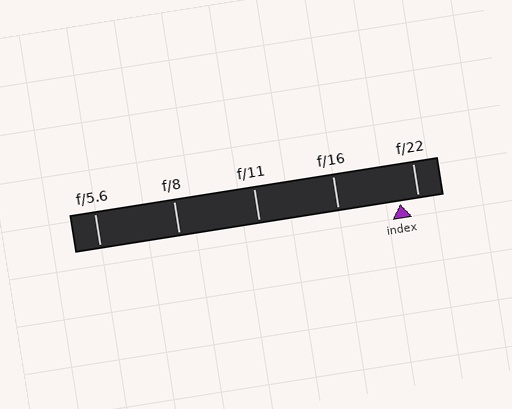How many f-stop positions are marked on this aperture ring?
There are 5 f-stop positions marked.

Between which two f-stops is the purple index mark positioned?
The index mark is between f/16 and f/22.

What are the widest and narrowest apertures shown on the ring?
The widest aperture shown is f/5.6 and the narrowest is f/22.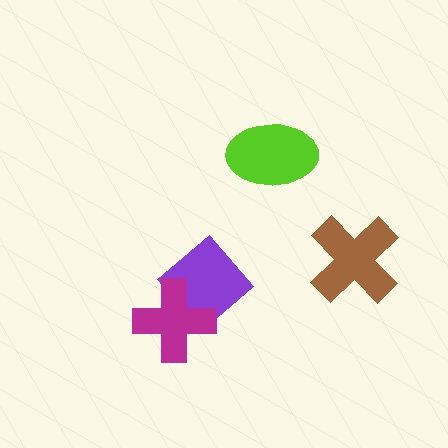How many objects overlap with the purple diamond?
1 object overlaps with the purple diamond.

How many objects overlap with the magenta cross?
1 object overlaps with the magenta cross.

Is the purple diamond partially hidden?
Yes, it is partially covered by another shape.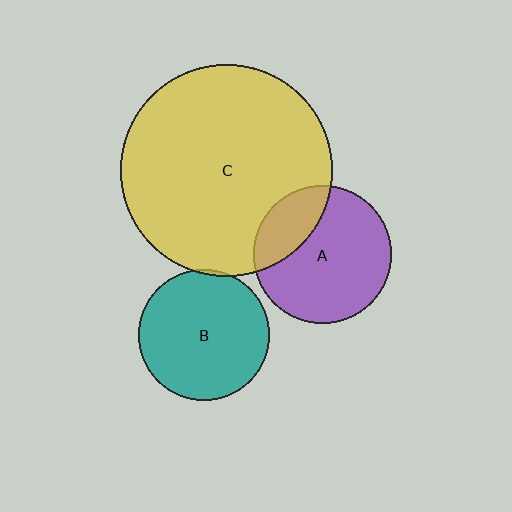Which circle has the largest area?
Circle C (yellow).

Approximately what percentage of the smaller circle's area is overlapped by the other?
Approximately 25%.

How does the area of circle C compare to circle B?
Approximately 2.6 times.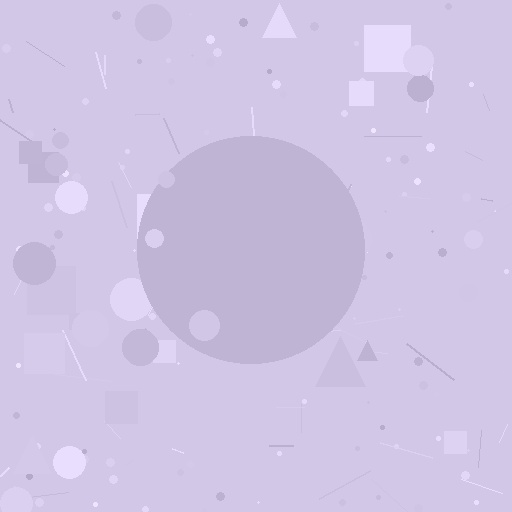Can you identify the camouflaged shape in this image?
The camouflaged shape is a circle.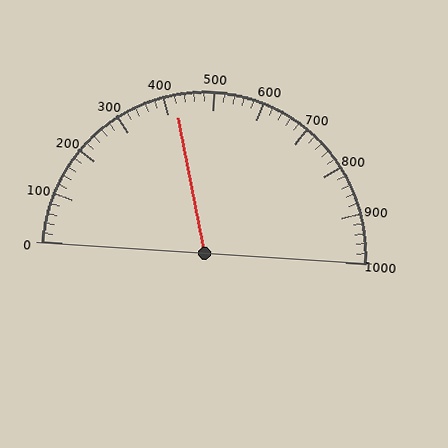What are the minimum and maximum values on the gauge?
The gauge ranges from 0 to 1000.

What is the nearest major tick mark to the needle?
The nearest major tick mark is 400.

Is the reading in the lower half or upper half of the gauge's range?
The reading is in the lower half of the range (0 to 1000).